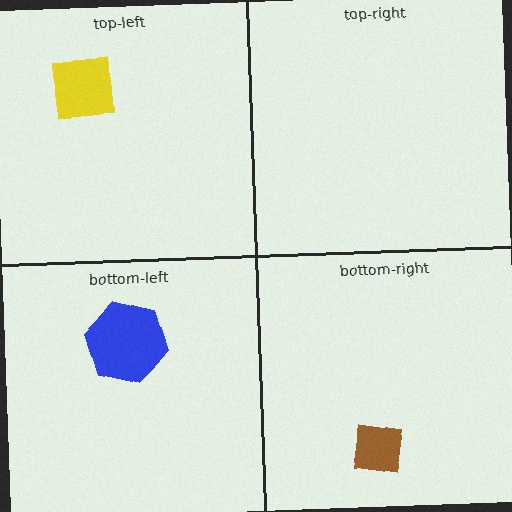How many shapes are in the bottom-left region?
1.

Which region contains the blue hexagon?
The bottom-left region.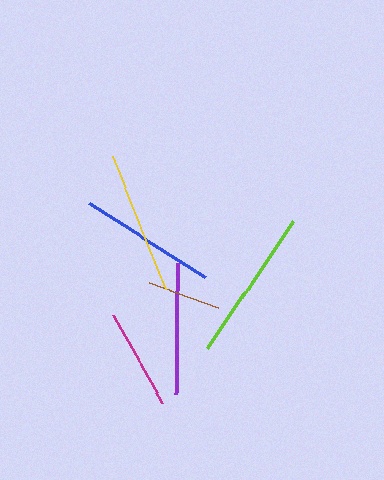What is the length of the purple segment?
The purple segment is approximately 130 pixels long.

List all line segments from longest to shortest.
From longest to shortest: lime, yellow, blue, purple, magenta, brown.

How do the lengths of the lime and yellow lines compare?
The lime and yellow lines are approximately the same length.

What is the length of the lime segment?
The lime segment is approximately 153 pixels long.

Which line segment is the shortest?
The brown line is the shortest at approximately 75 pixels.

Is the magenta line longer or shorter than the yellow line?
The yellow line is longer than the magenta line.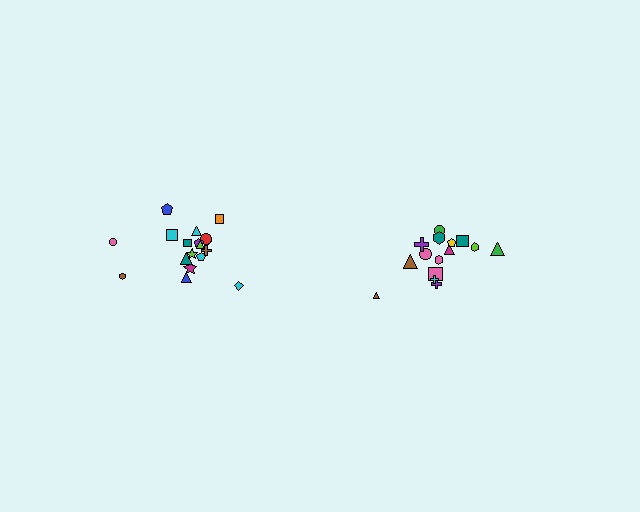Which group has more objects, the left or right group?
The left group.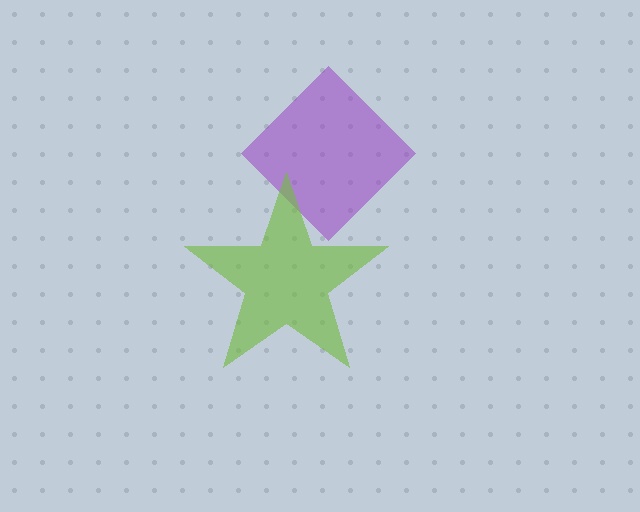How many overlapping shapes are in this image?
There are 2 overlapping shapes in the image.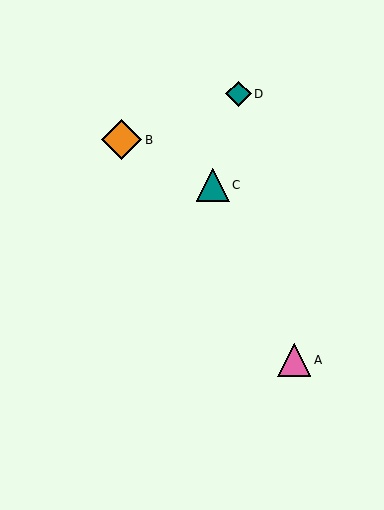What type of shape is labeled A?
Shape A is a pink triangle.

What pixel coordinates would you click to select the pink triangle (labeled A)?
Click at (294, 360) to select the pink triangle A.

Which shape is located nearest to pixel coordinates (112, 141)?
The orange diamond (labeled B) at (122, 140) is nearest to that location.